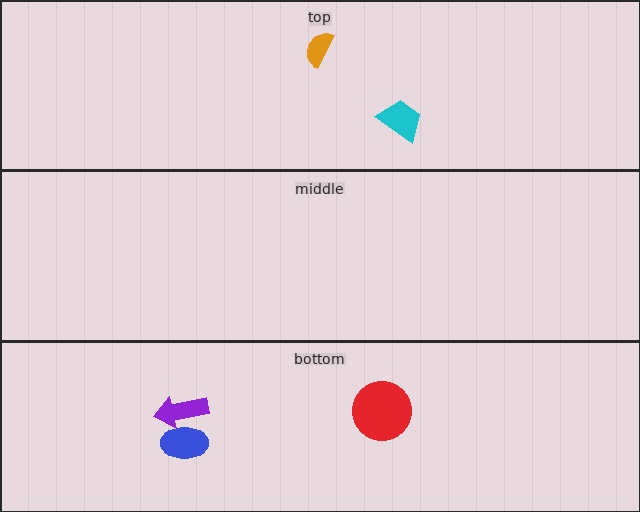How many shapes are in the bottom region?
3.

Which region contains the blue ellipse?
The bottom region.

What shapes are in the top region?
The orange semicircle, the cyan trapezoid.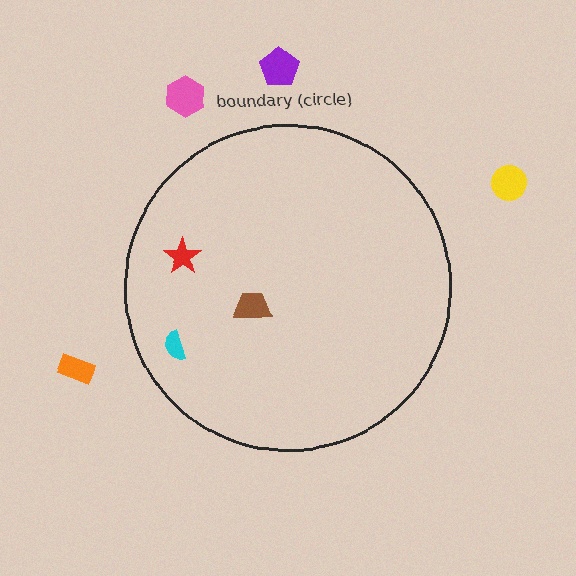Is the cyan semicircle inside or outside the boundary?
Inside.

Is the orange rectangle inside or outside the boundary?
Outside.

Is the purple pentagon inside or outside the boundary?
Outside.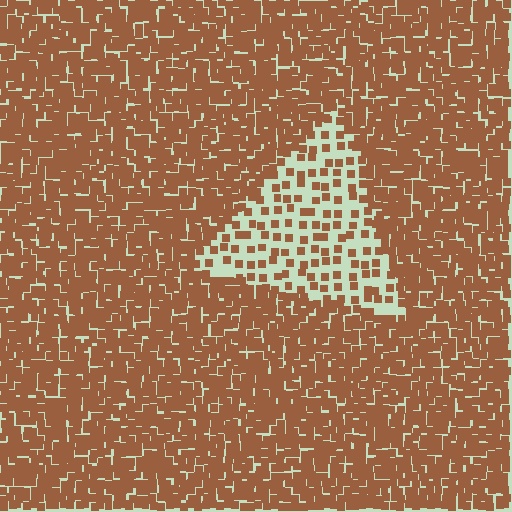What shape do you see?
I see a triangle.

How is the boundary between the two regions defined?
The boundary is defined by a change in element density (approximately 2.9x ratio). All elements are the same color, size, and shape.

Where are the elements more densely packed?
The elements are more densely packed outside the triangle boundary.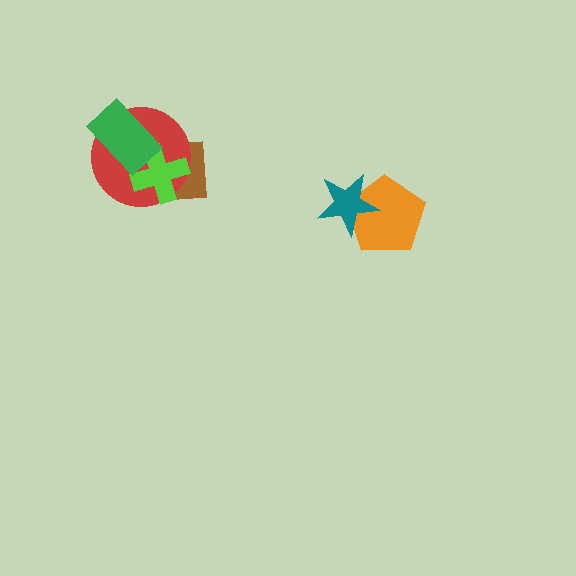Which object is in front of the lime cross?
The green rectangle is in front of the lime cross.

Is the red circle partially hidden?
Yes, it is partially covered by another shape.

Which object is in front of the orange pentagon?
The teal star is in front of the orange pentagon.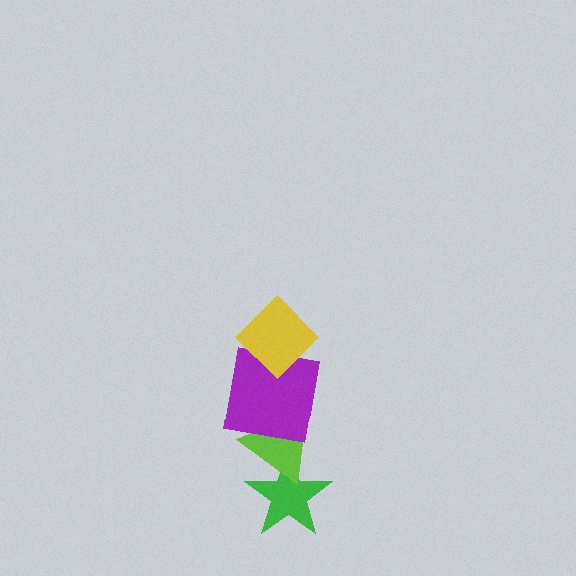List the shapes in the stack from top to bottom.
From top to bottom: the yellow diamond, the purple square, the lime triangle, the green star.